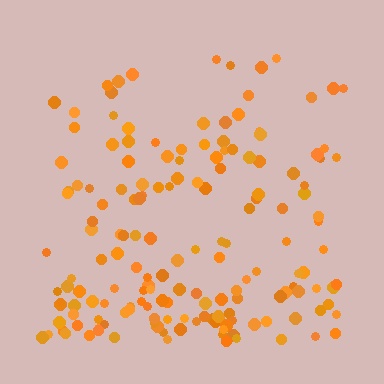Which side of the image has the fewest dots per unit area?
The top.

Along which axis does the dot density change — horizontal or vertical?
Vertical.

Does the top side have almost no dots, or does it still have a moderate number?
Still a moderate number, just noticeably fewer than the bottom.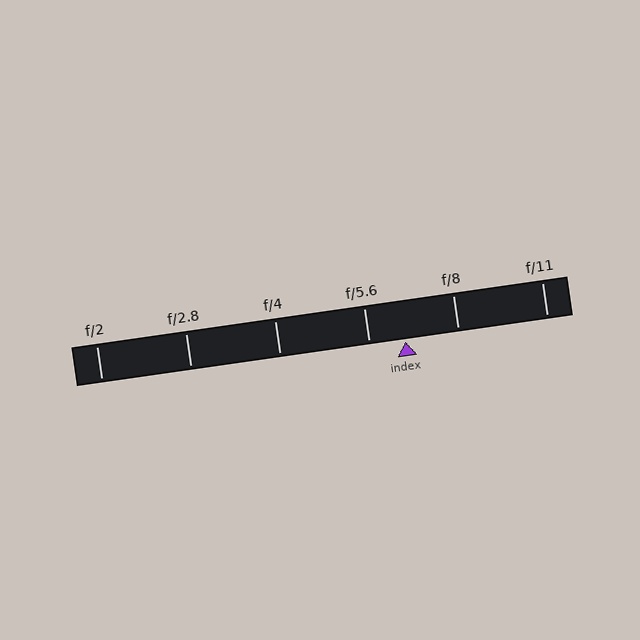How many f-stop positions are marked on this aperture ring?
There are 6 f-stop positions marked.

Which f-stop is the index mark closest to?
The index mark is closest to f/5.6.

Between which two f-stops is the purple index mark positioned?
The index mark is between f/5.6 and f/8.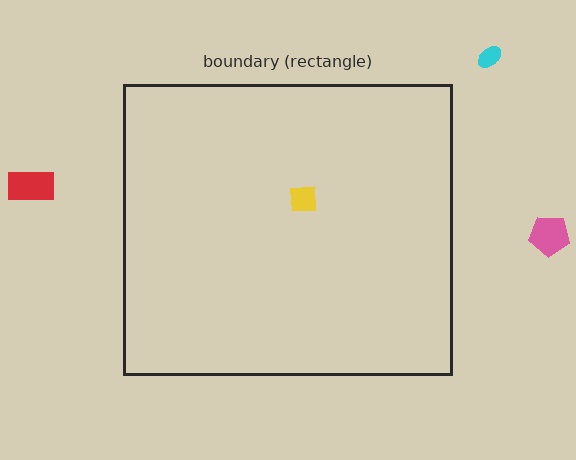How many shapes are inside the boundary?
1 inside, 3 outside.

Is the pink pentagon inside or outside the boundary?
Outside.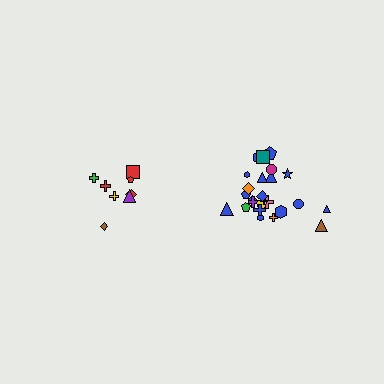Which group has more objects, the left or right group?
The right group.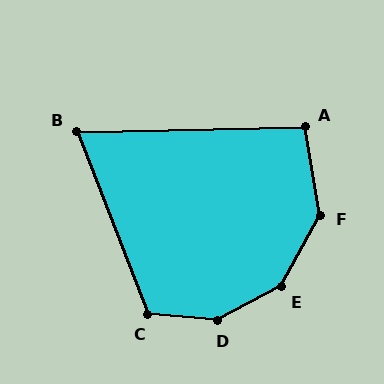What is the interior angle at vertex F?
Approximately 142 degrees (obtuse).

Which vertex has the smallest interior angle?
B, at approximately 70 degrees.